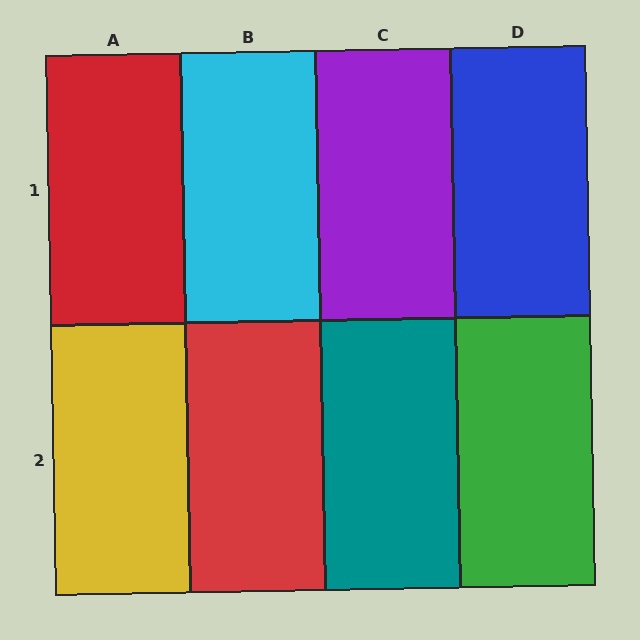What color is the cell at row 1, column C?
Purple.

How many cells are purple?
1 cell is purple.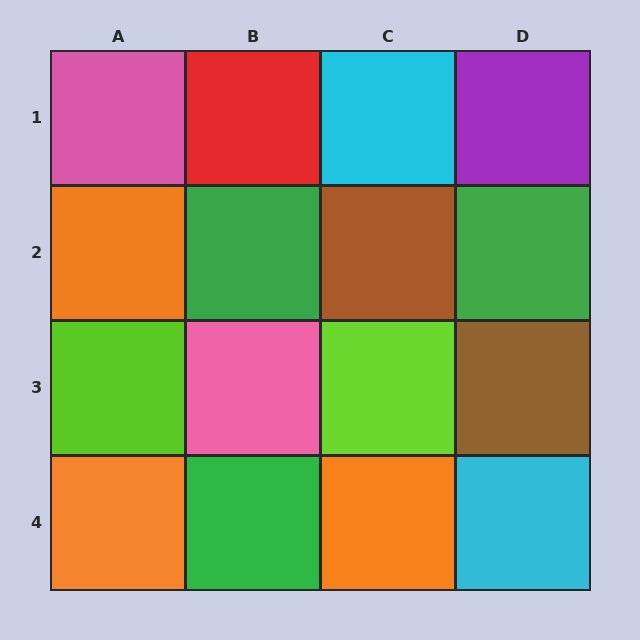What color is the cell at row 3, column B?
Pink.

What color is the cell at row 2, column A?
Orange.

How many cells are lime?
2 cells are lime.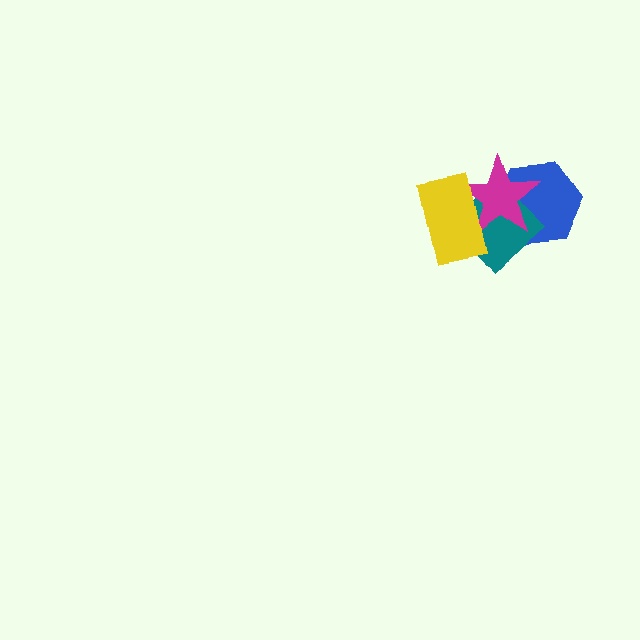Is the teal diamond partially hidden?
Yes, it is partially covered by another shape.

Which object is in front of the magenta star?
The yellow rectangle is in front of the magenta star.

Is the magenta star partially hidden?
Yes, it is partially covered by another shape.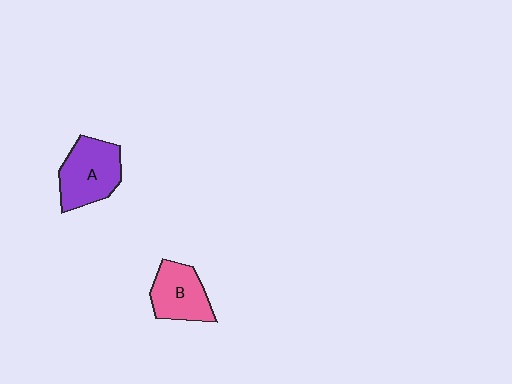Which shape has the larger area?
Shape A (purple).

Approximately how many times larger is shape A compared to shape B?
Approximately 1.2 times.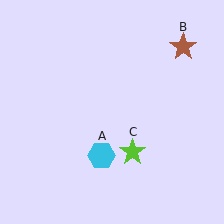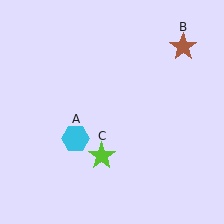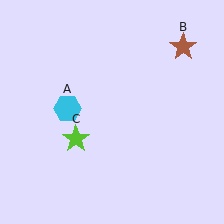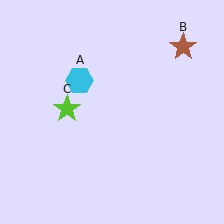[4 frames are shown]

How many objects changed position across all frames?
2 objects changed position: cyan hexagon (object A), lime star (object C).